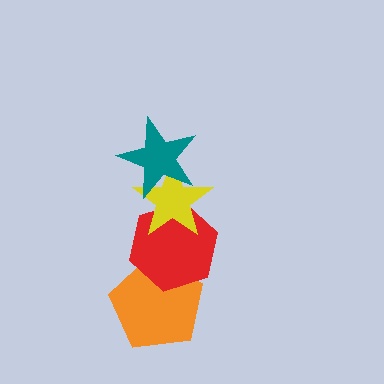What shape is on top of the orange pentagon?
The red hexagon is on top of the orange pentagon.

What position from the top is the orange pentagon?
The orange pentagon is 4th from the top.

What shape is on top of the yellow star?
The teal star is on top of the yellow star.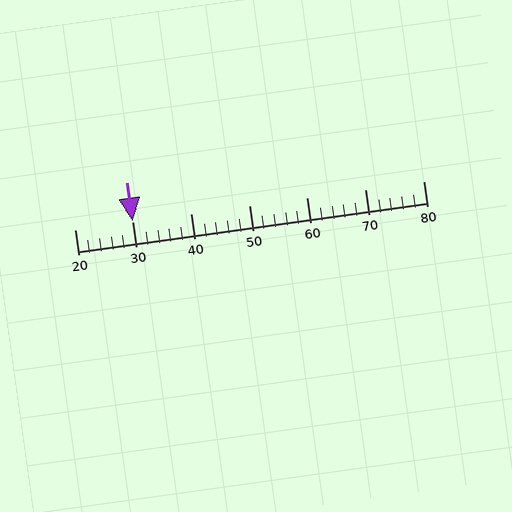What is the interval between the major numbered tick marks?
The major tick marks are spaced 10 units apart.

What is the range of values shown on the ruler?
The ruler shows values from 20 to 80.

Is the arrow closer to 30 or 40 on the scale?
The arrow is closer to 30.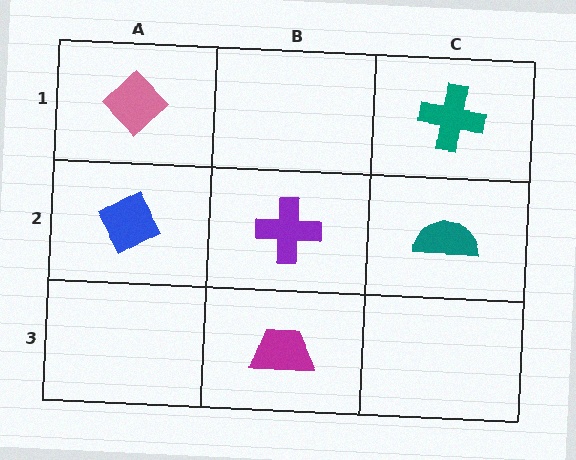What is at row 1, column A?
A pink diamond.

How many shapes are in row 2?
3 shapes.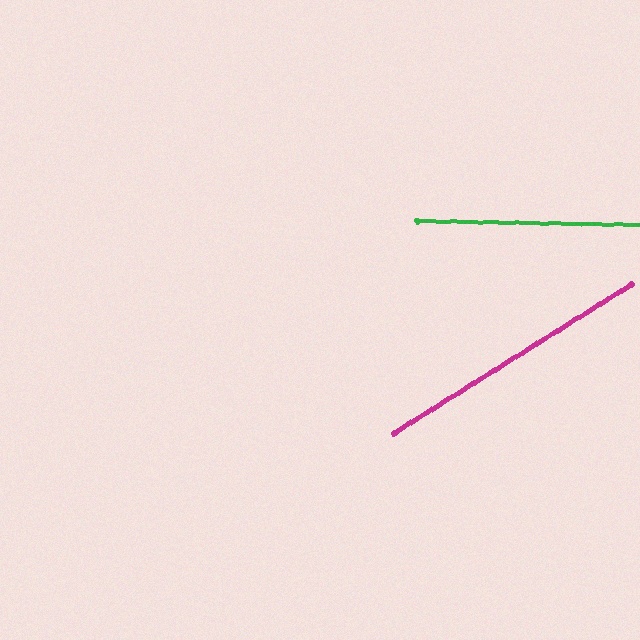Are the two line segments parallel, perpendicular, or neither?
Neither parallel nor perpendicular — they differ by about 33°.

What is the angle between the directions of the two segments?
Approximately 33 degrees.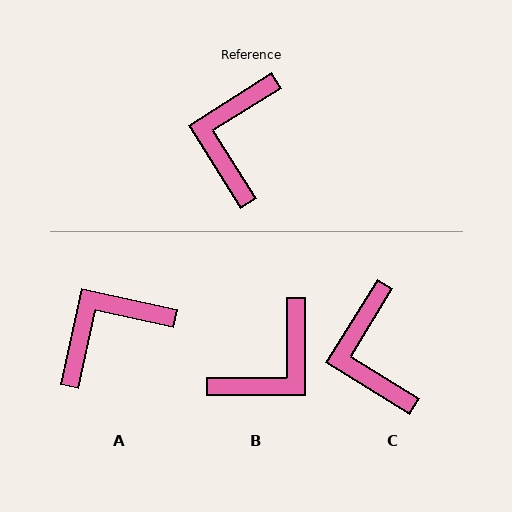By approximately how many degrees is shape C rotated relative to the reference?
Approximately 27 degrees counter-clockwise.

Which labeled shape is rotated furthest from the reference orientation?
B, about 148 degrees away.